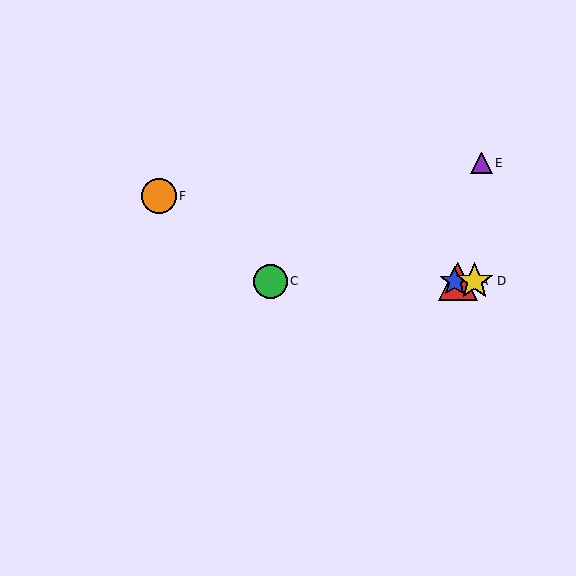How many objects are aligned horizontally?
4 objects (A, B, C, D) are aligned horizontally.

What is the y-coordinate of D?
Object D is at y≈281.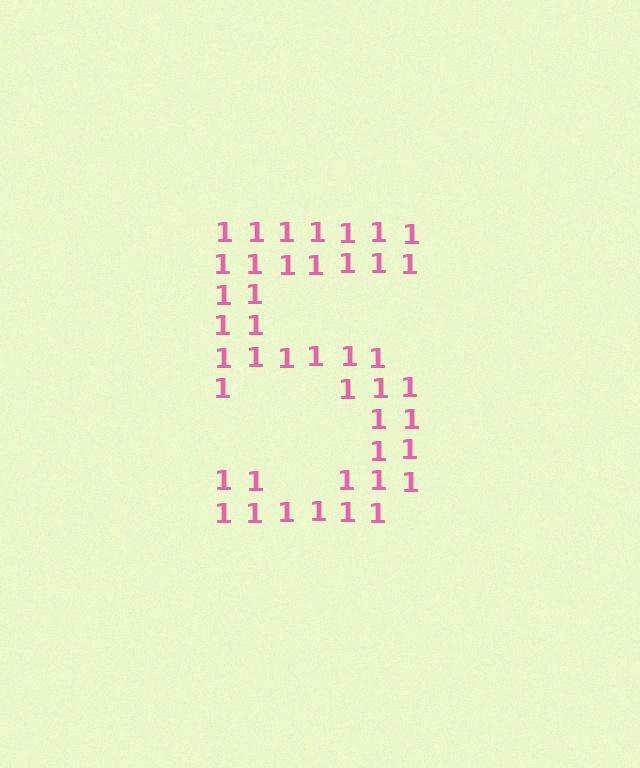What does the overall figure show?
The overall figure shows the digit 5.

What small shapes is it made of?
It is made of small digit 1's.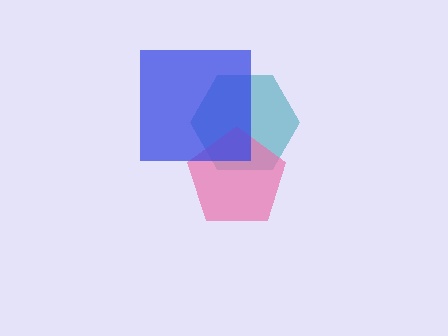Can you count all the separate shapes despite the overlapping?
Yes, there are 3 separate shapes.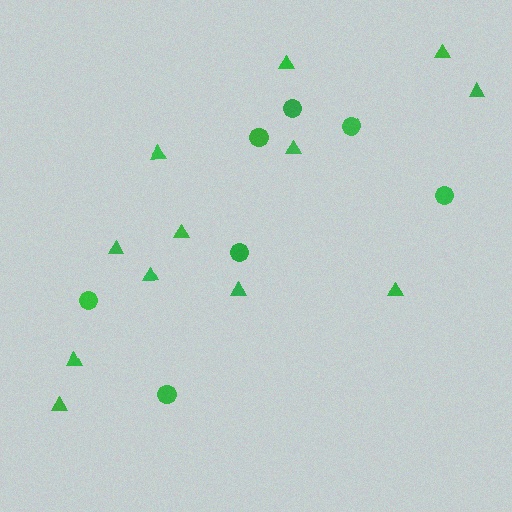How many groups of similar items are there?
There are 2 groups: one group of circles (7) and one group of triangles (12).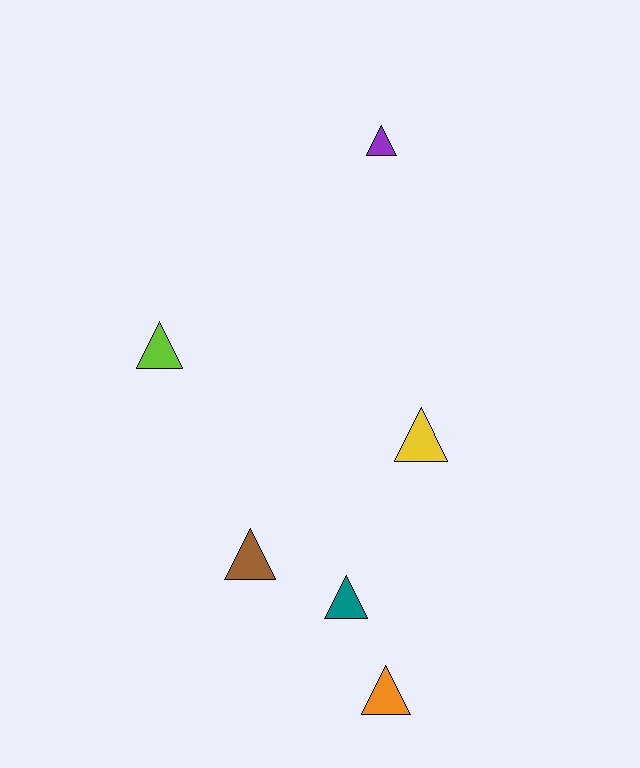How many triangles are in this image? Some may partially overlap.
There are 6 triangles.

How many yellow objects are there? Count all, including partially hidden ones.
There is 1 yellow object.